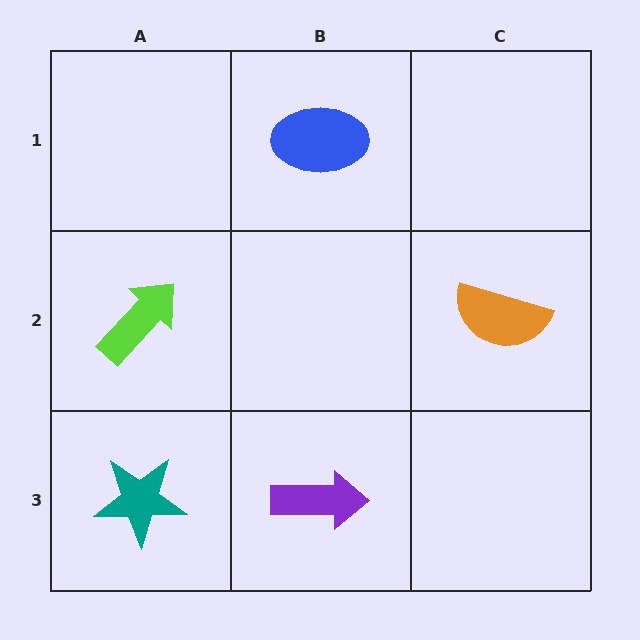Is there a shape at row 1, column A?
No, that cell is empty.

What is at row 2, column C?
An orange semicircle.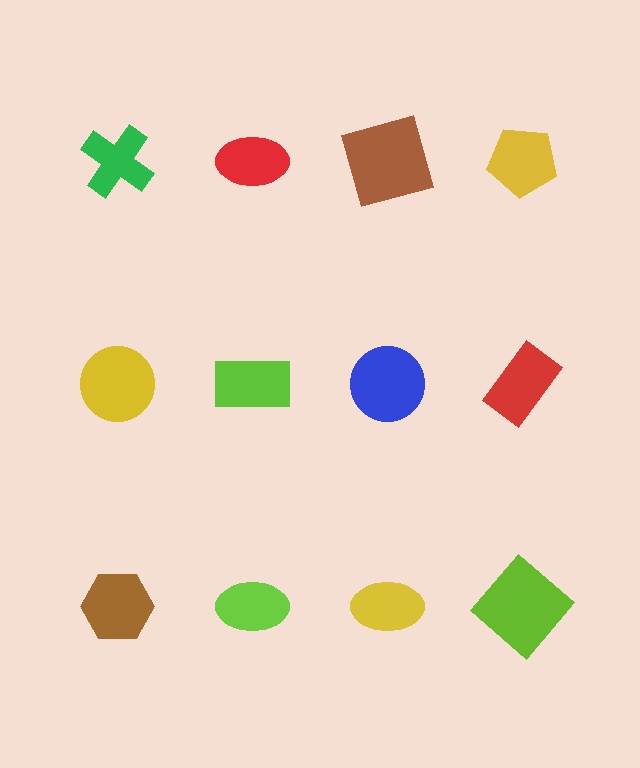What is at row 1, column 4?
A yellow pentagon.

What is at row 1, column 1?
A green cross.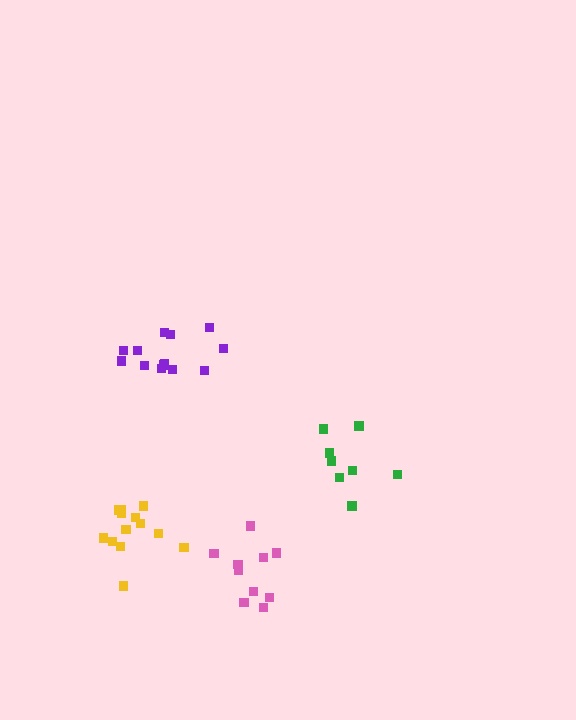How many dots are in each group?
Group 1: 10 dots, Group 2: 13 dots, Group 3: 8 dots, Group 4: 13 dots (44 total).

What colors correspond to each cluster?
The clusters are colored: pink, purple, green, yellow.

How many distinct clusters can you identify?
There are 4 distinct clusters.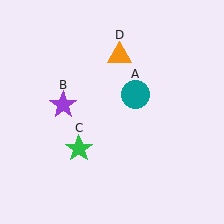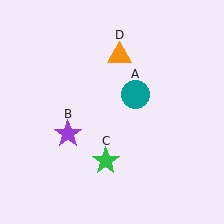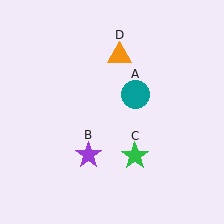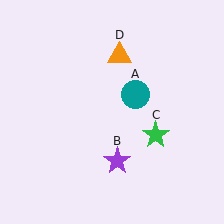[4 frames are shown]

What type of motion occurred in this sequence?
The purple star (object B), green star (object C) rotated counterclockwise around the center of the scene.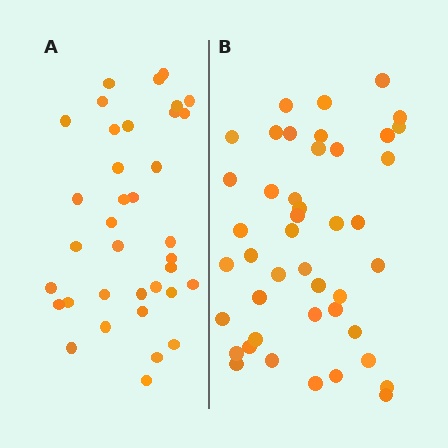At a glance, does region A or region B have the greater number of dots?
Region B (the right region) has more dots.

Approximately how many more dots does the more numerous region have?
Region B has roughly 8 or so more dots than region A.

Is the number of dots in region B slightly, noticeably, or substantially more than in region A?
Region B has only slightly more — the two regions are fairly close. The ratio is roughly 1.2 to 1.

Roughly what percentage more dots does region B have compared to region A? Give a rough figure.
About 20% more.